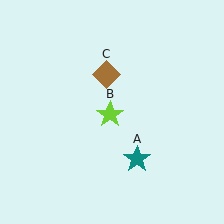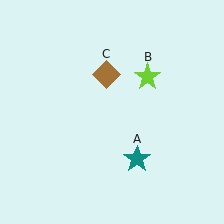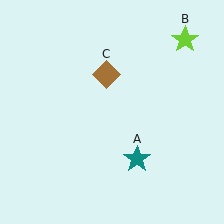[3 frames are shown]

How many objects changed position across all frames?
1 object changed position: lime star (object B).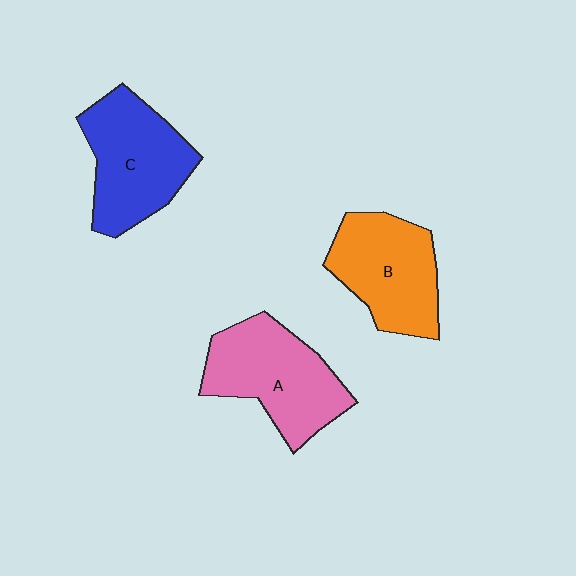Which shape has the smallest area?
Shape B (orange).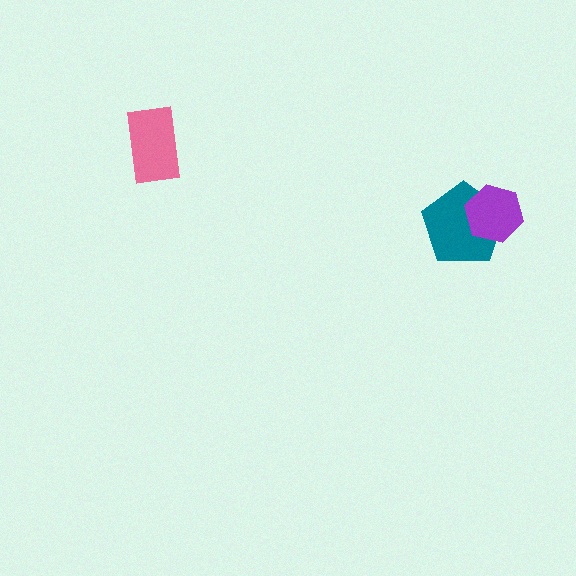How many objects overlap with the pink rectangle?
0 objects overlap with the pink rectangle.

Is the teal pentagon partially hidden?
Yes, it is partially covered by another shape.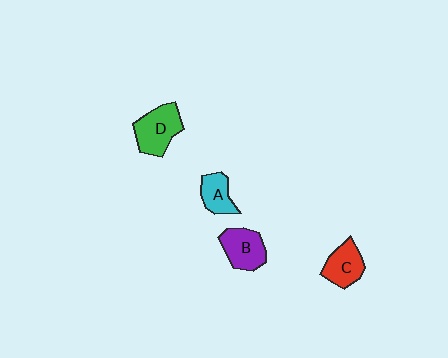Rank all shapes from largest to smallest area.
From largest to smallest: D (green), B (purple), C (red), A (cyan).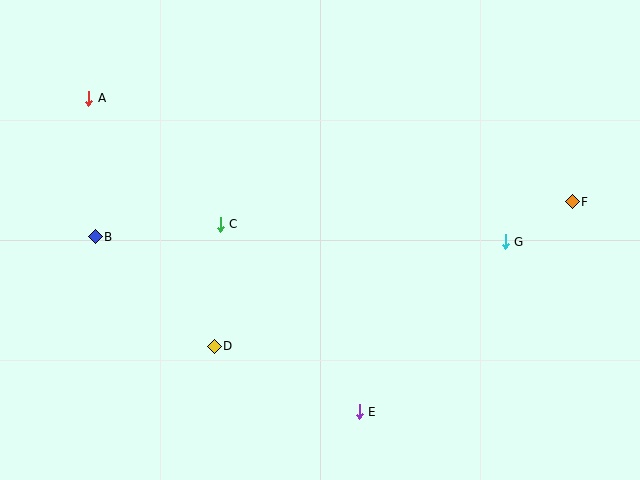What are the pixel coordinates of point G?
Point G is at (505, 242).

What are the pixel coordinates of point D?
Point D is at (214, 346).